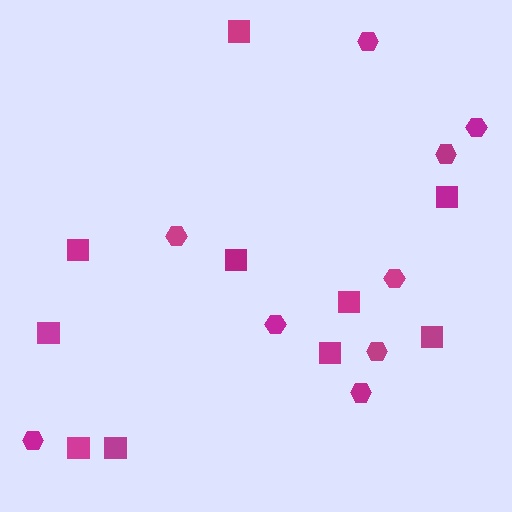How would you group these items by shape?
There are 2 groups: one group of squares (10) and one group of hexagons (9).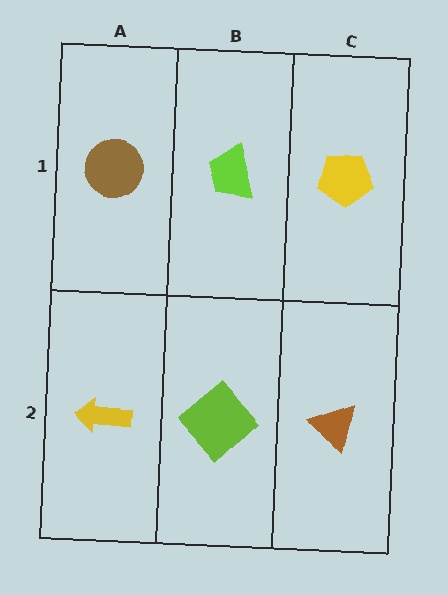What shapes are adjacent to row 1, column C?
A brown triangle (row 2, column C), a lime trapezoid (row 1, column B).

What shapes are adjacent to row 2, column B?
A lime trapezoid (row 1, column B), a yellow arrow (row 2, column A), a brown triangle (row 2, column C).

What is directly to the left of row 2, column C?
A lime diamond.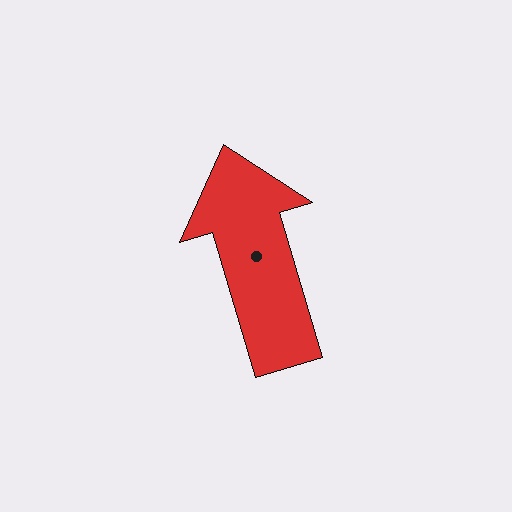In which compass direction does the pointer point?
North.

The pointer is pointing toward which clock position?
Roughly 11 o'clock.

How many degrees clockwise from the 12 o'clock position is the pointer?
Approximately 344 degrees.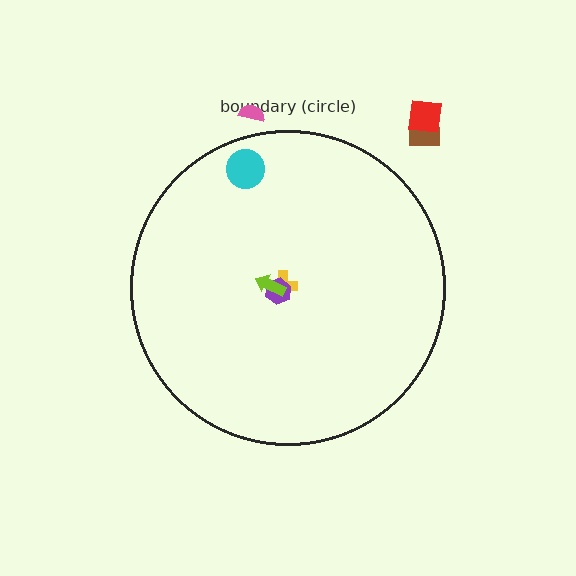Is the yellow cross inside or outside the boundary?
Inside.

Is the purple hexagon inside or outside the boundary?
Inside.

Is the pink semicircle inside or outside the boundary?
Outside.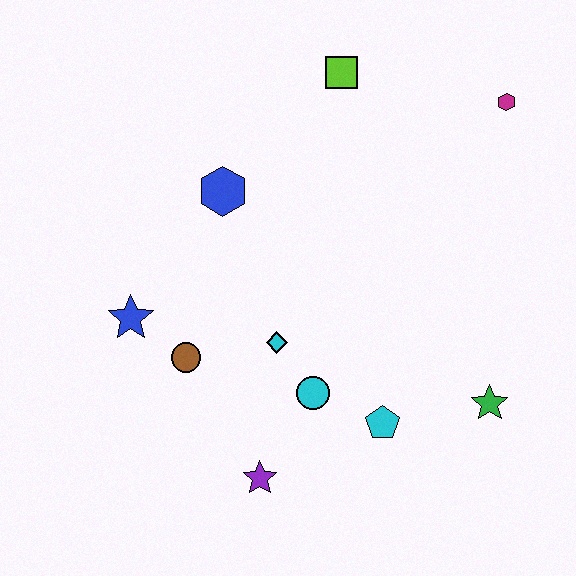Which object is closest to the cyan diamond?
The cyan circle is closest to the cyan diamond.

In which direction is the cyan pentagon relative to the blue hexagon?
The cyan pentagon is below the blue hexagon.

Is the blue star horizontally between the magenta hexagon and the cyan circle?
No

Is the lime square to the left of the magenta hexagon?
Yes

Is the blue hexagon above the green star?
Yes